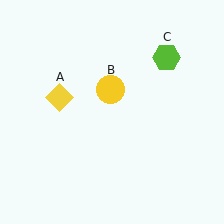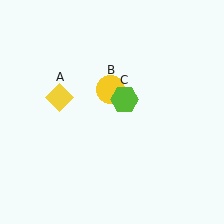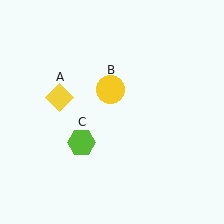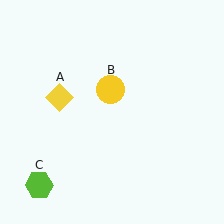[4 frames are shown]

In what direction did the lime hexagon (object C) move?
The lime hexagon (object C) moved down and to the left.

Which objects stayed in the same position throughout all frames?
Yellow diamond (object A) and yellow circle (object B) remained stationary.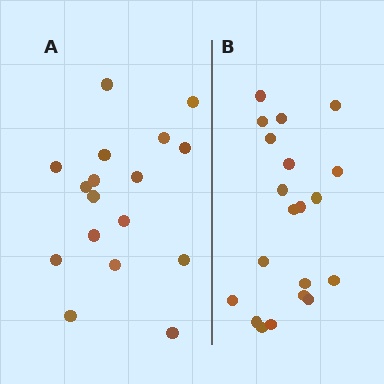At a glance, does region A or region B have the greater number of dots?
Region B (the right region) has more dots.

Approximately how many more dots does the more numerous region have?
Region B has just a few more — roughly 2 or 3 more dots than region A.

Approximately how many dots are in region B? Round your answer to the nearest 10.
About 20 dots.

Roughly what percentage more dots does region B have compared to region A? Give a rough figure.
About 20% more.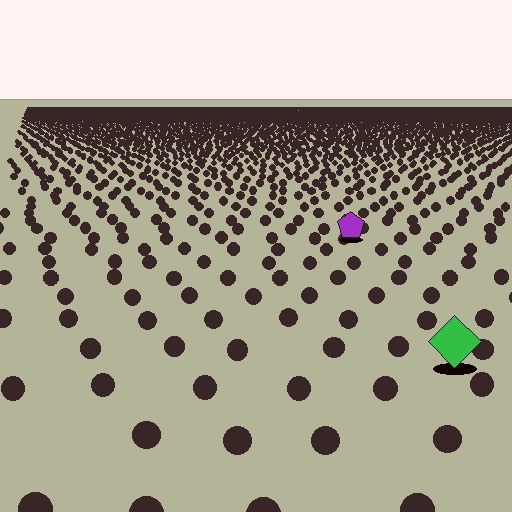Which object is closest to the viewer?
The green diamond is closest. The texture marks near it are larger and more spread out.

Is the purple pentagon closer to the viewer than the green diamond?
No. The green diamond is closer — you can tell from the texture gradient: the ground texture is coarser near it.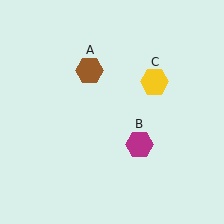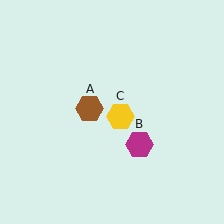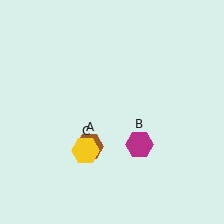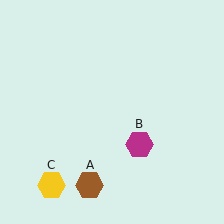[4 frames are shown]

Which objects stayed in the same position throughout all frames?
Magenta hexagon (object B) remained stationary.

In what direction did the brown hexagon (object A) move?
The brown hexagon (object A) moved down.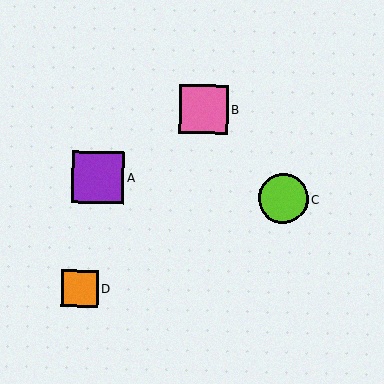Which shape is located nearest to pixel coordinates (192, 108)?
The pink square (labeled B) at (204, 110) is nearest to that location.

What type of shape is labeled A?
Shape A is a purple square.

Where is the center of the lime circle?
The center of the lime circle is at (283, 199).